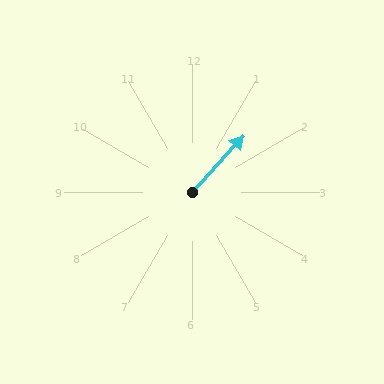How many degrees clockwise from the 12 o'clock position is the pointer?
Approximately 42 degrees.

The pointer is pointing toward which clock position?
Roughly 1 o'clock.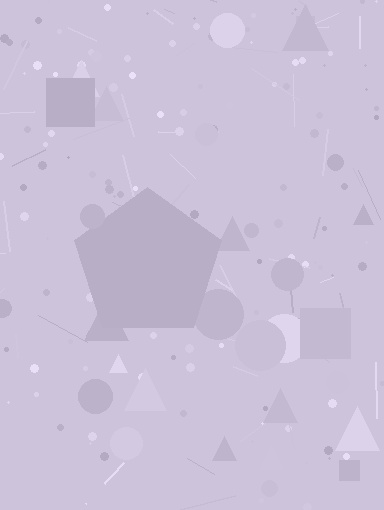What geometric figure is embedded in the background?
A pentagon is embedded in the background.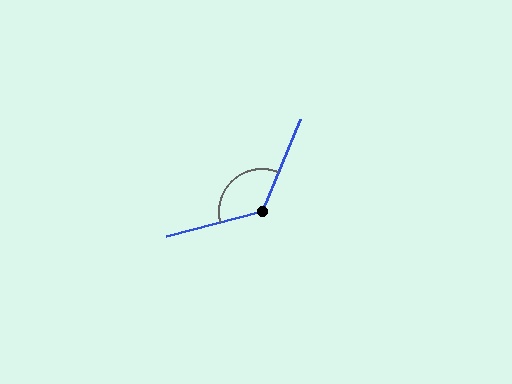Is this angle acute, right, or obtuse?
It is obtuse.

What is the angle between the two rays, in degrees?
Approximately 127 degrees.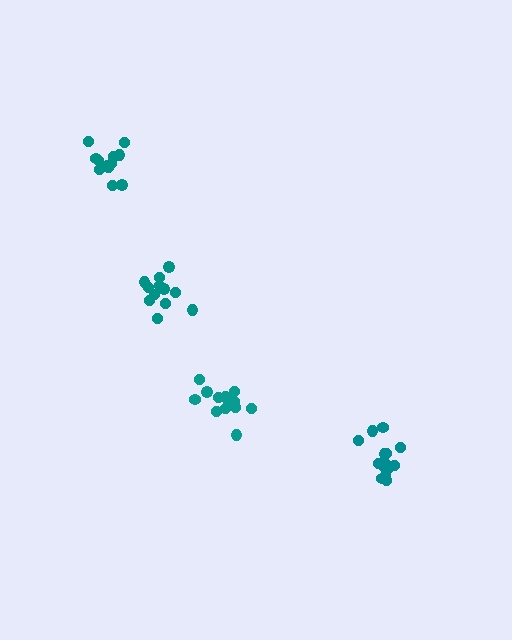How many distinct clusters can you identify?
There are 4 distinct clusters.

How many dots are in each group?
Group 1: 14 dots, Group 2: 13 dots, Group 3: 12 dots, Group 4: 12 dots (51 total).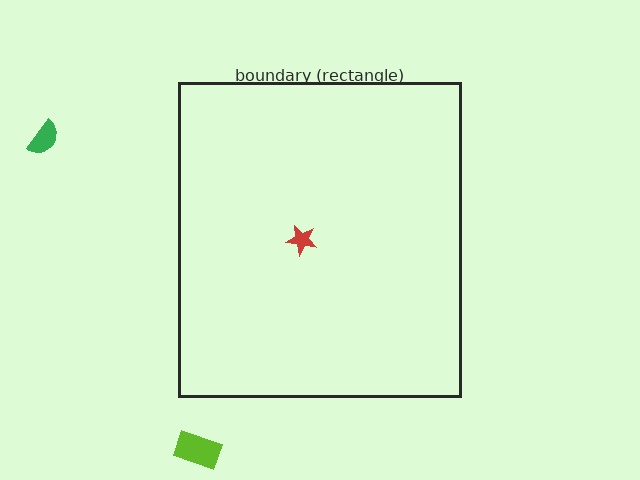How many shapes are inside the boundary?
1 inside, 2 outside.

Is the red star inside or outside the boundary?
Inside.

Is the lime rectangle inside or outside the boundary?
Outside.